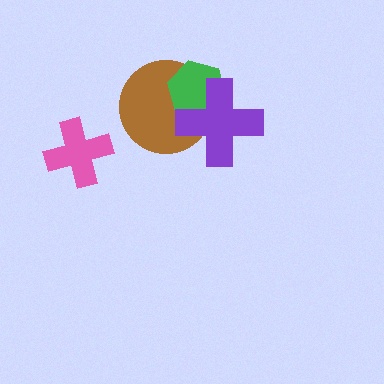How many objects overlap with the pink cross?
0 objects overlap with the pink cross.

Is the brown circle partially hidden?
Yes, it is partially covered by another shape.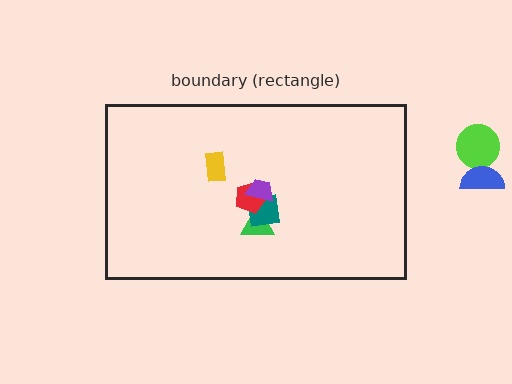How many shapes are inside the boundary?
5 inside, 2 outside.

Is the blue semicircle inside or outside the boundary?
Outside.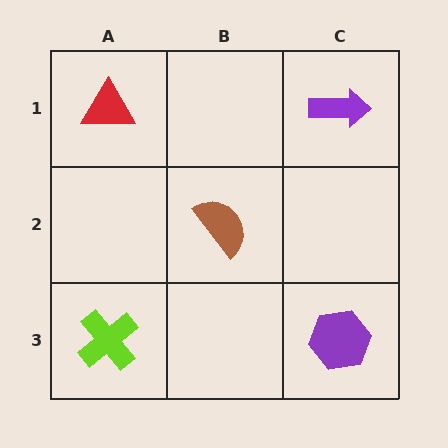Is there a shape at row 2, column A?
No, that cell is empty.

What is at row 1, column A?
A red triangle.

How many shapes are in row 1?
2 shapes.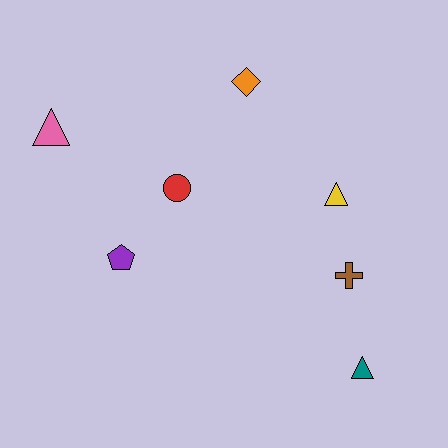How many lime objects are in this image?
There are no lime objects.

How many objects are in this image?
There are 7 objects.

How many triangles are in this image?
There are 3 triangles.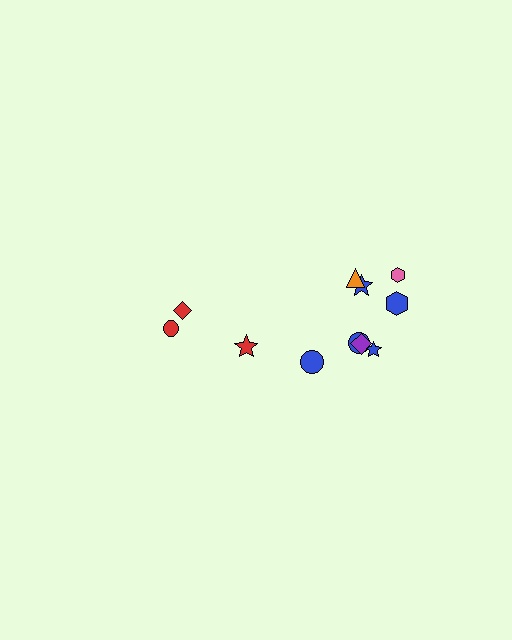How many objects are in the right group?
There are 8 objects.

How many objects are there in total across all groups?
There are 11 objects.